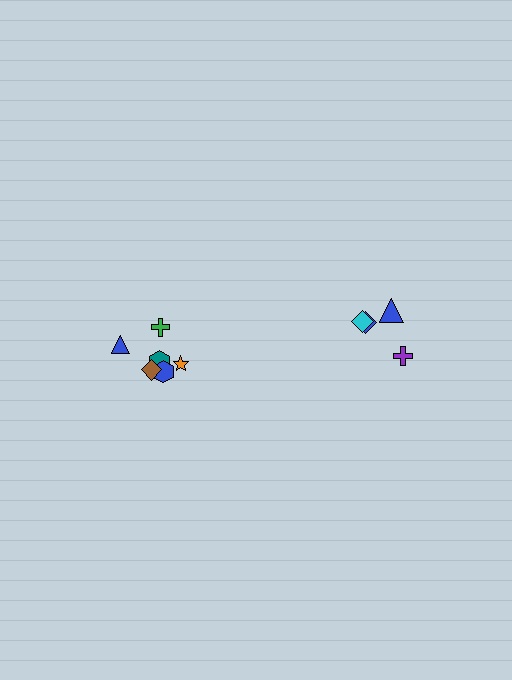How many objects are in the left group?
There are 6 objects.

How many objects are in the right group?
There are 4 objects.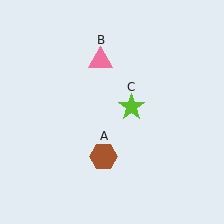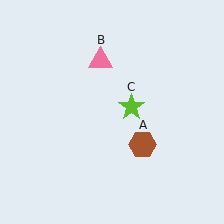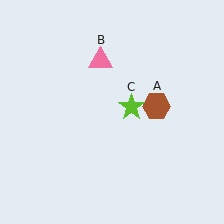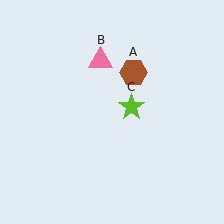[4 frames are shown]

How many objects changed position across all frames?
1 object changed position: brown hexagon (object A).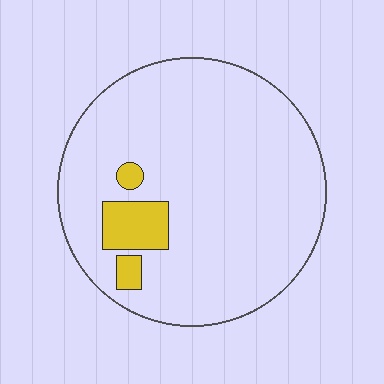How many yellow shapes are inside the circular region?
3.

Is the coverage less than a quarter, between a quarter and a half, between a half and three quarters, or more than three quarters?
Less than a quarter.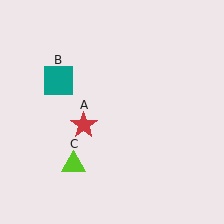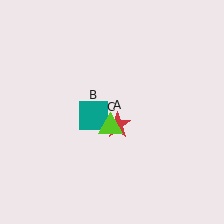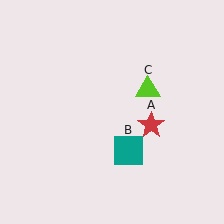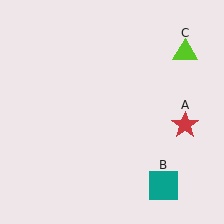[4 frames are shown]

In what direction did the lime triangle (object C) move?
The lime triangle (object C) moved up and to the right.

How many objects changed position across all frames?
3 objects changed position: red star (object A), teal square (object B), lime triangle (object C).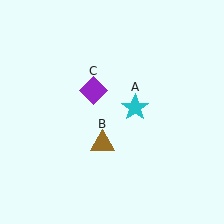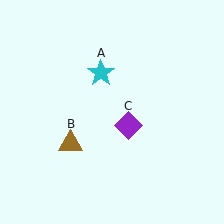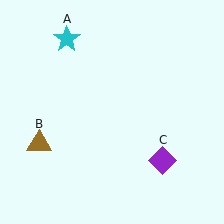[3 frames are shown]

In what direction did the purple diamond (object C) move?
The purple diamond (object C) moved down and to the right.